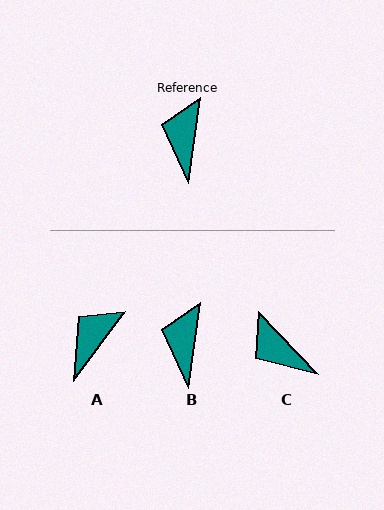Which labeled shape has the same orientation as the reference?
B.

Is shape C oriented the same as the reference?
No, it is off by about 52 degrees.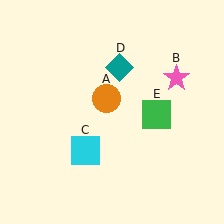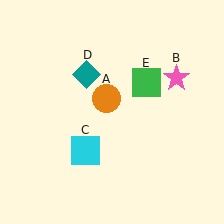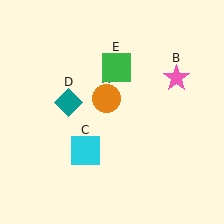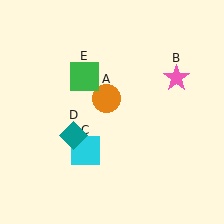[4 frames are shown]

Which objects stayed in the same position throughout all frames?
Orange circle (object A) and pink star (object B) and cyan square (object C) remained stationary.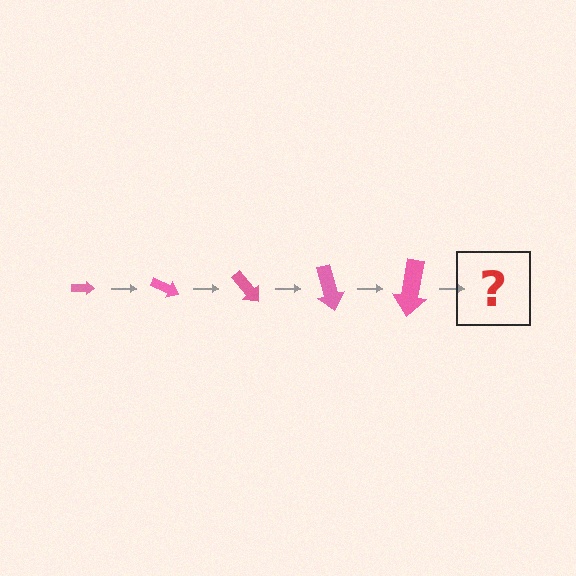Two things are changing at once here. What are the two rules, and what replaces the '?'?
The two rules are that the arrow grows larger each step and it rotates 25 degrees each step. The '?' should be an arrow, larger than the previous one and rotated 125 degrees from the start.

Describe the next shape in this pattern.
It should be an arrow, larger than the previous one and rotated 125 degrees from the start.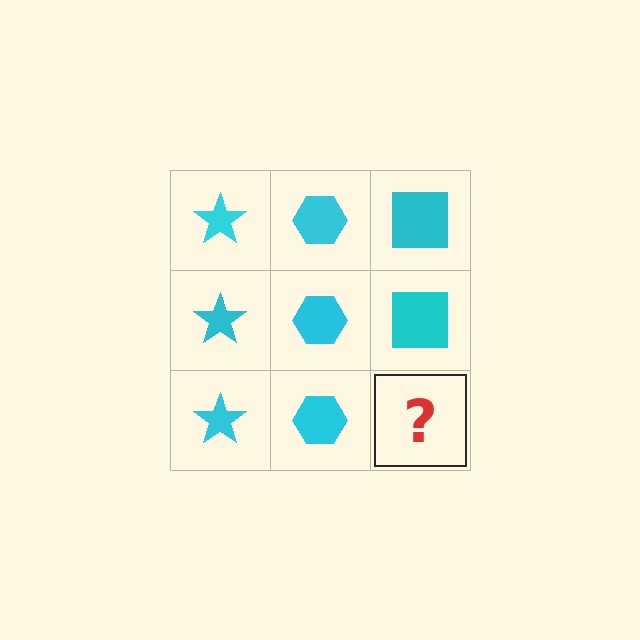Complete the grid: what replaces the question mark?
The question mark should be replaced with a cyan square.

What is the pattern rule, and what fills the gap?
The rule is that each column has a consistent shape. The gap should be filled with a cyan square.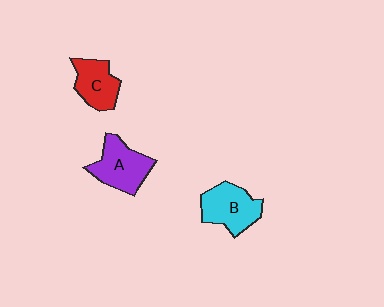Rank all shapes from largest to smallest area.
From largest to smallest: A (purple), B (cyan), C (red).